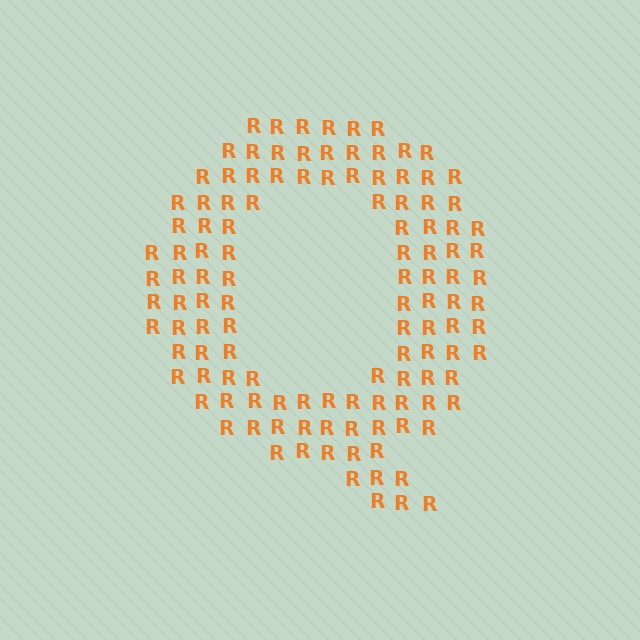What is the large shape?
The large shape is the letter Q.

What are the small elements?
The small elements are letter R's.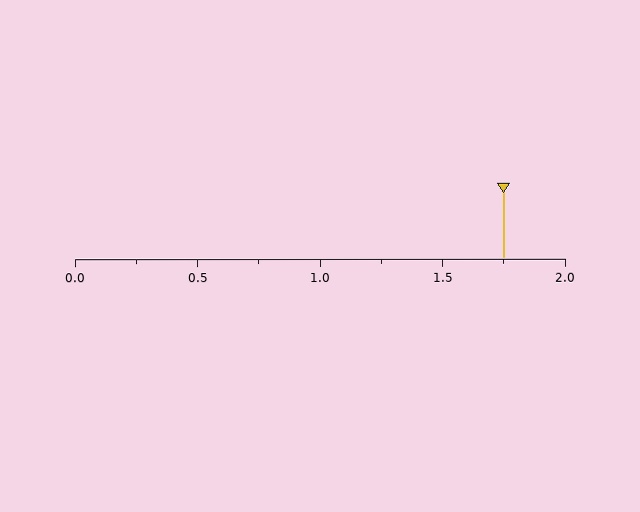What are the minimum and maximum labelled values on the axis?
The axis runs from 0.0 to 2.0.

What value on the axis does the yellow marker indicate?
The marker indicates approximately 1.75.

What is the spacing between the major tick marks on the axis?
The major ticks are spaced 0.5 apart.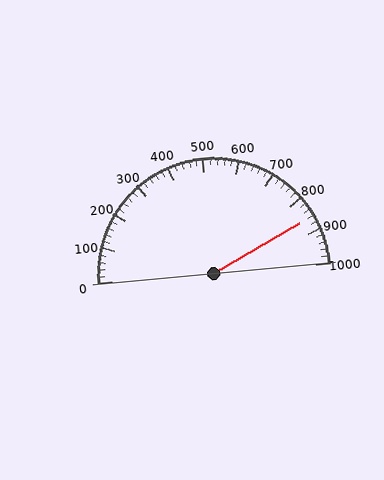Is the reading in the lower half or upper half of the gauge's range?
The reading is in the upper half of the range (0 to 1000).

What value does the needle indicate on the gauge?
The needle indicates approximately 860.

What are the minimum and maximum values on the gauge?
The gauge ranges from 0 to 1000.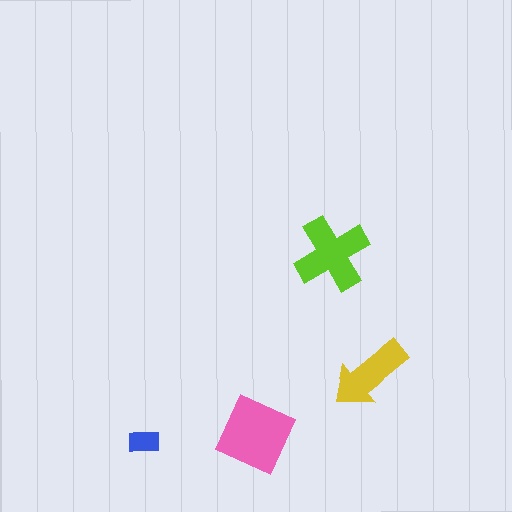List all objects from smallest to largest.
The blue rectangle, the yellow arrow, the lime cross, the pink diamond.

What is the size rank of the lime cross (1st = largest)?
2nd.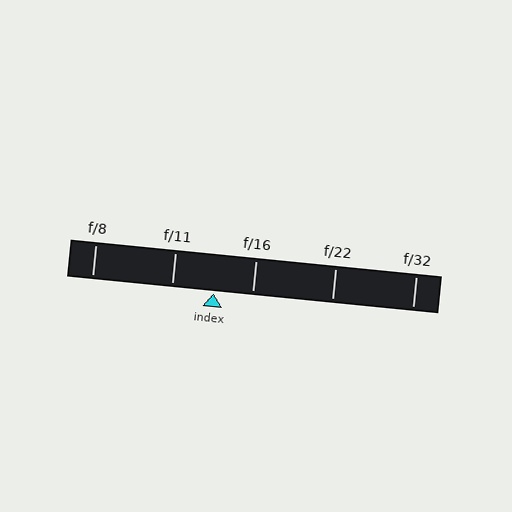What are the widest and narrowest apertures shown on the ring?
The widest aperture shown is f/8 and the narrowest is f/32.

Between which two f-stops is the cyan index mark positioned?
The index mark is between f/11 and f/16.